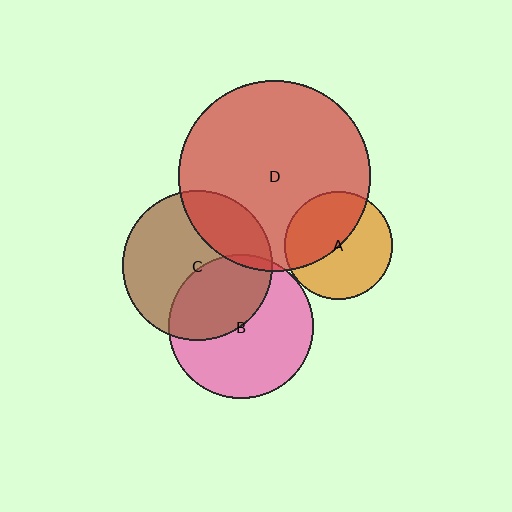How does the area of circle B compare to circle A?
Approximately 1.8 times.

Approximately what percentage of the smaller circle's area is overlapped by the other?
Approximately 45%.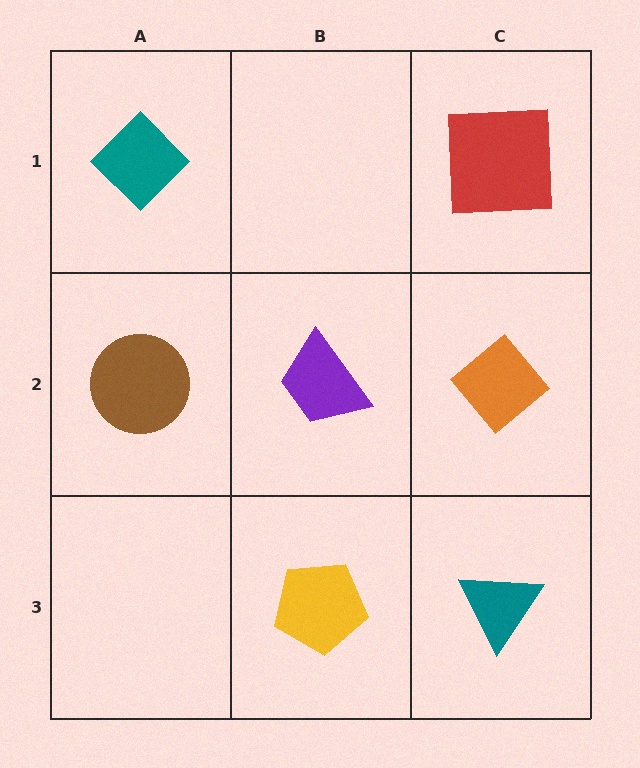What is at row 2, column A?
A brown circle.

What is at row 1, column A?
A teal diamond.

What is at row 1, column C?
A red square.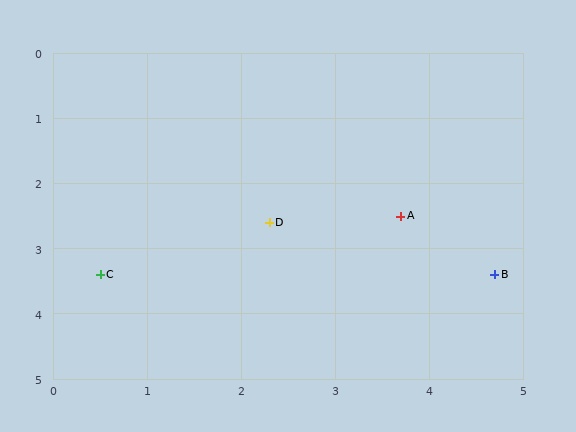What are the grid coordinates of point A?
Point A is at approximately (3.7, 2.5).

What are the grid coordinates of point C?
Point C is at approximately (0.5, 3.4).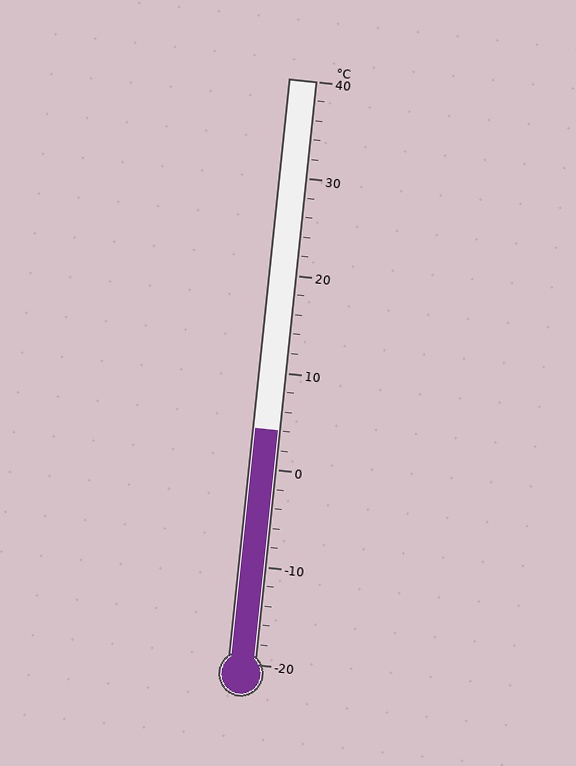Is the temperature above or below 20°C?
The temperature is below 20°C.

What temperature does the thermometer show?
The thermometer shows approximately 4°C.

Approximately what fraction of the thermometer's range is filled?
The thermometer is filled to approximately 40% of its range.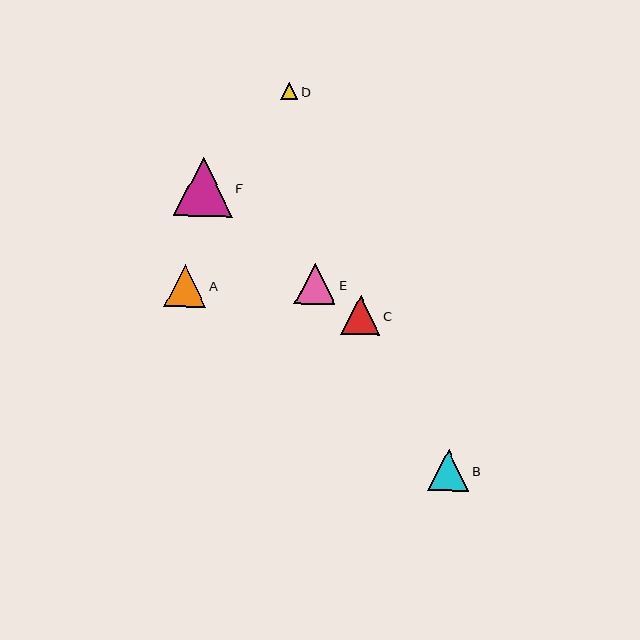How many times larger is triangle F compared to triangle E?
Triangle F is approximately 1.4 times the size of triangle E.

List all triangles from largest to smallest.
From largest to smallest: F, A, E, B, C, D.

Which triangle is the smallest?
Triangle D is the smallest with a size of approximately 17 pixels.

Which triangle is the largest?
Triangle F is the largest with a size of approximately 59 pixels.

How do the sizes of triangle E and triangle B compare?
Triangle E and triangle B are approximately the same size.